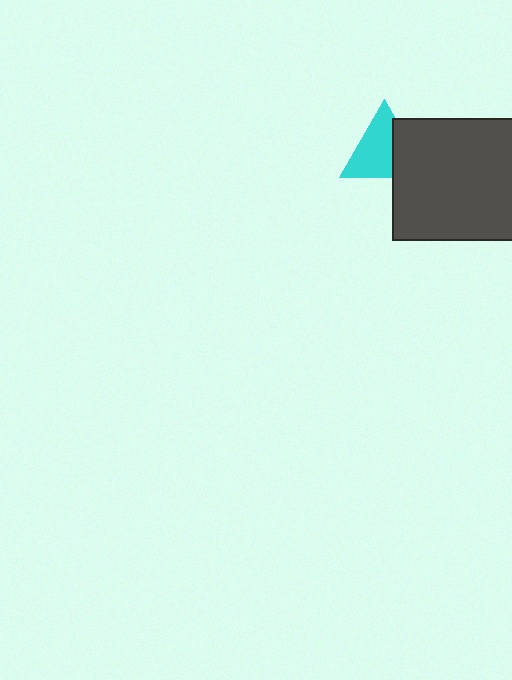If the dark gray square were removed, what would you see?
You would see the complete cyan triangle.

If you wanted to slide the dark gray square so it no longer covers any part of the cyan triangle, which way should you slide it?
Slide it right — that is the most direct way to separate the two shapes.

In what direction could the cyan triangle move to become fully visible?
The cyan triangle could move left. That would shift it out from behind the dark gray square entirely.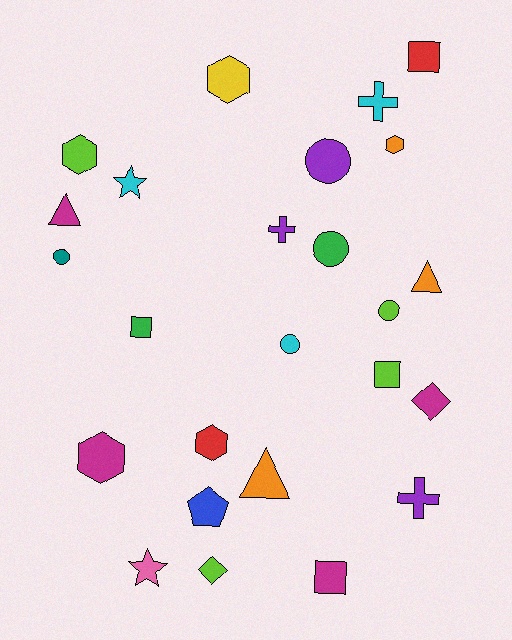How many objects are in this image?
There are 25 objects.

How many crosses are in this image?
There are 3 crosses.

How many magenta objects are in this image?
There are 4 magenta objects.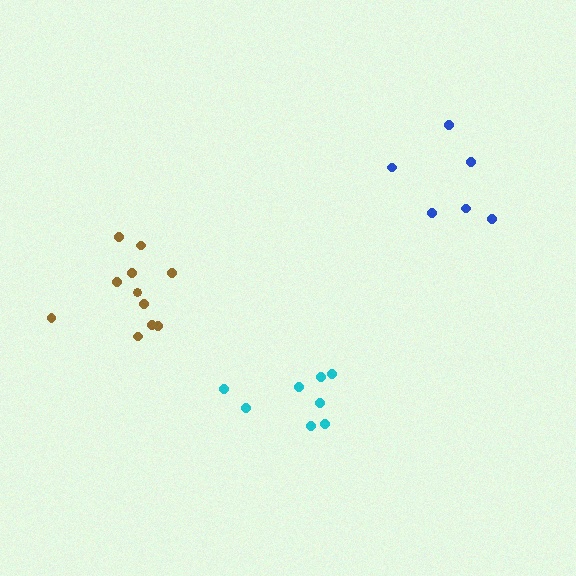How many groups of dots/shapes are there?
There are 3 groups.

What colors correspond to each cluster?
The clusters are colored: blue, brown, cyan.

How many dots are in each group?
Group 1: 6 dots, Group 2: 11 dots, Group 3: 8 dots (25 total).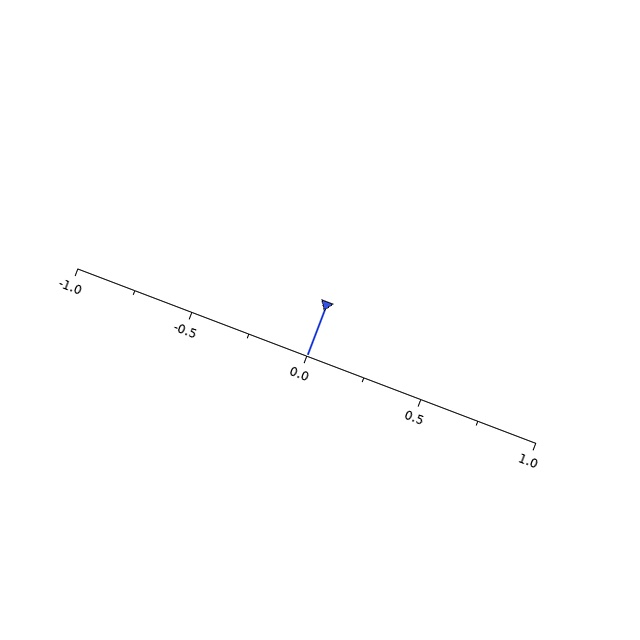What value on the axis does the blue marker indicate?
The marker indicates approximately 0.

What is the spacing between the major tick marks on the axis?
The major ticks are spaced 0.5 apart.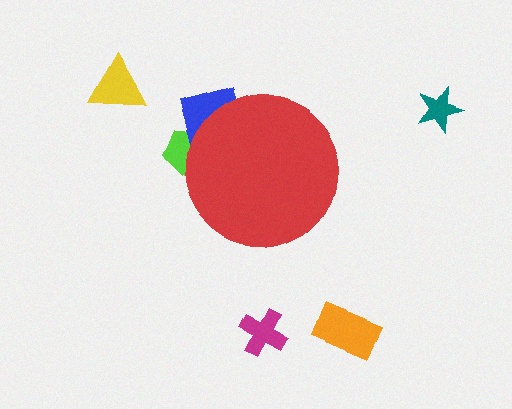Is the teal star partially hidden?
No, the teal star is fully visible.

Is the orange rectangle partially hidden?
No, the orange rectangle is fully visible.